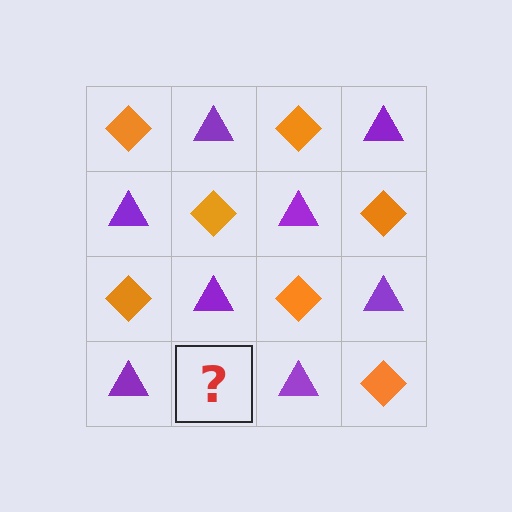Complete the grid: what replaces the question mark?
The question mark should be replaced with an orange diamond.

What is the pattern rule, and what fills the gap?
The rule is that it alternates orange diamond and purple triangle in a checkerboard pattern. The gap should be filled with an orange diamond.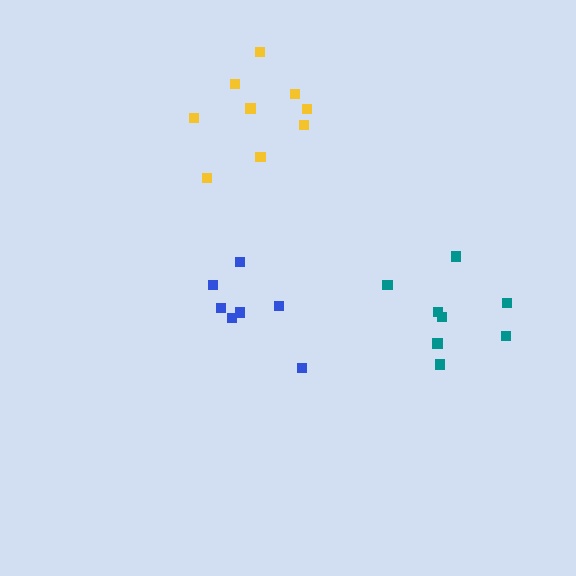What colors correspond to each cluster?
The clusters are colored: blue, yellow, teal.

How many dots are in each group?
Group 1: 7 dots, Group 2: 9 dots, Group 3: 8 dots (24 total).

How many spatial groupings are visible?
There are 3 spatial groupings.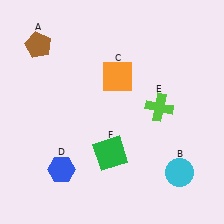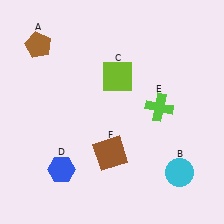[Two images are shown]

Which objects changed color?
C changed from orange to lime. F changed from green to brown.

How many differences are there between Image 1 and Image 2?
There are 2 differences between the two images.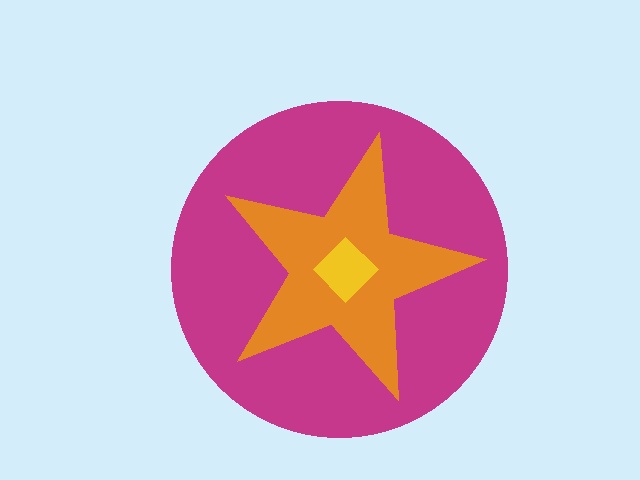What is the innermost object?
The yellow diamond.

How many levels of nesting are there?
3.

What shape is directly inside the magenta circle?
The orange star.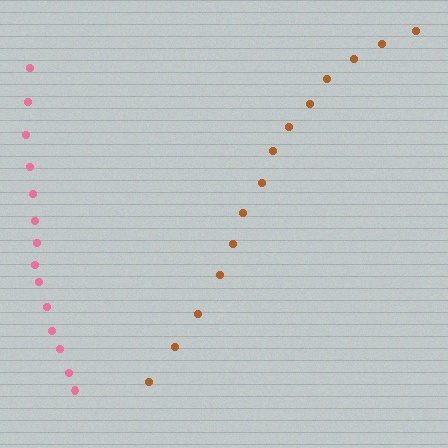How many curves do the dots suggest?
There are 2 distinct paths.